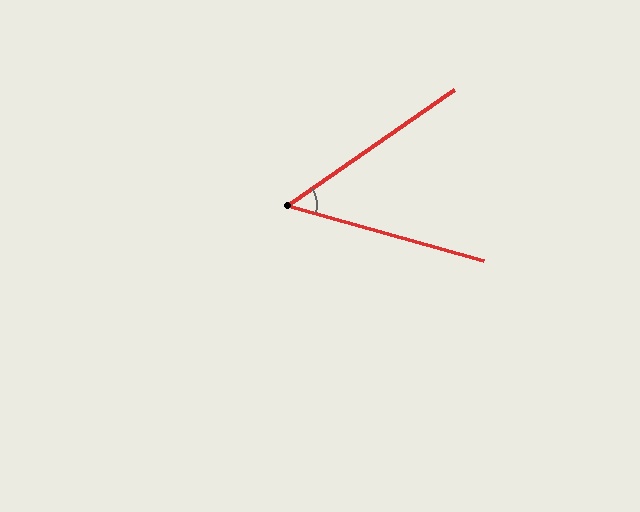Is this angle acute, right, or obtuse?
It is acute.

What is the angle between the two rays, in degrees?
Approximately 50 degrees.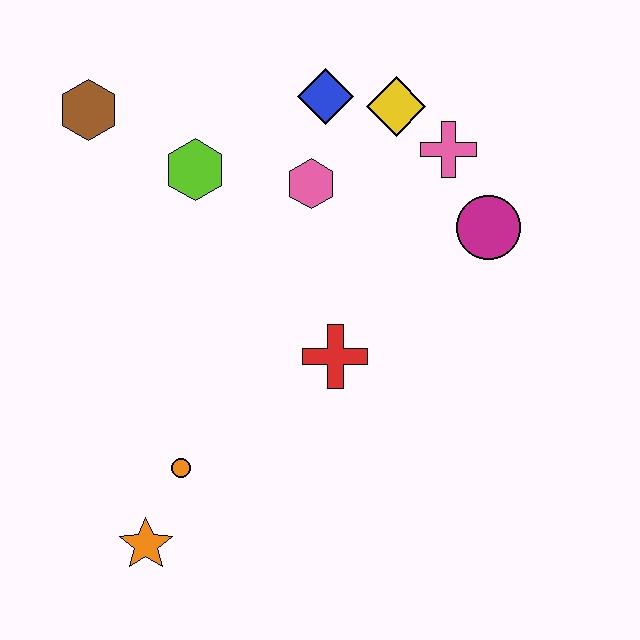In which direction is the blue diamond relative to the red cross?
The blue diamond is above the red cross.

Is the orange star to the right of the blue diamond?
No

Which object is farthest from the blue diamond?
The orange star is farthest from the blue diamond.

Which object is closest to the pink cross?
The yellow diamond is closest to the pink cross.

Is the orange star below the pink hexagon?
Yes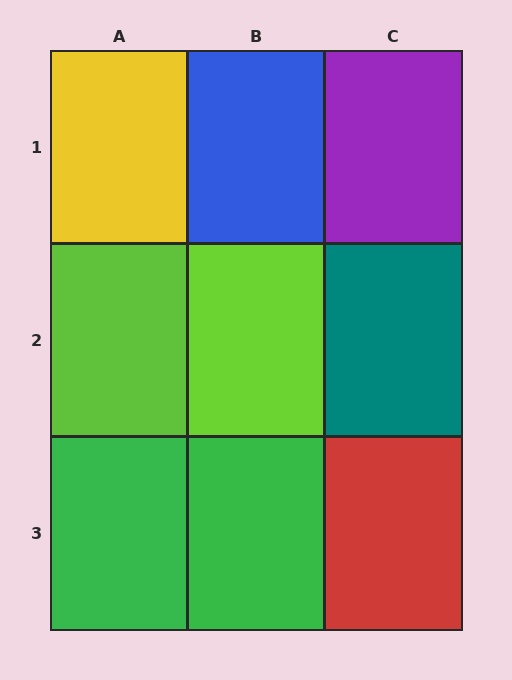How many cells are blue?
1 cell is blue.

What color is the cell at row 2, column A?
Lime.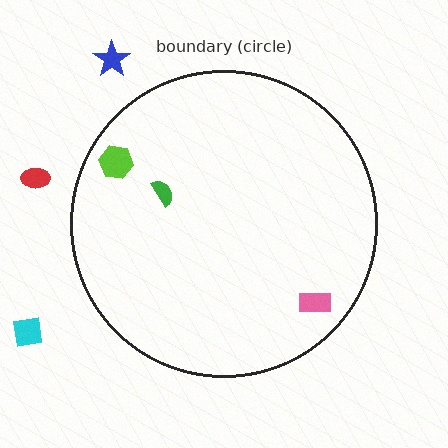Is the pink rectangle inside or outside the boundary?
Inside.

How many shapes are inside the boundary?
3 inside, 3 outside.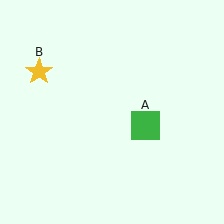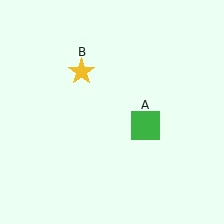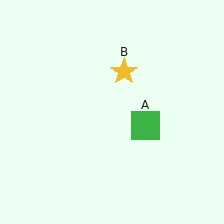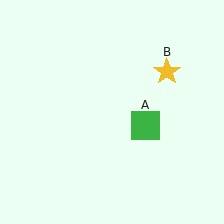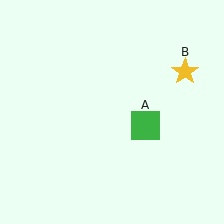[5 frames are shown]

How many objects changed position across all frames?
1 object changed position: yellow star (object B).